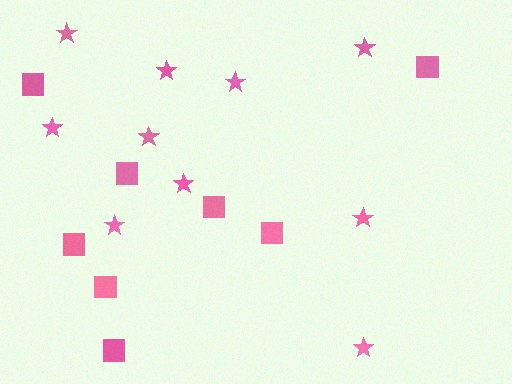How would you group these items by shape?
There are 2 groups: one group of squares (8) and one group of stars (10).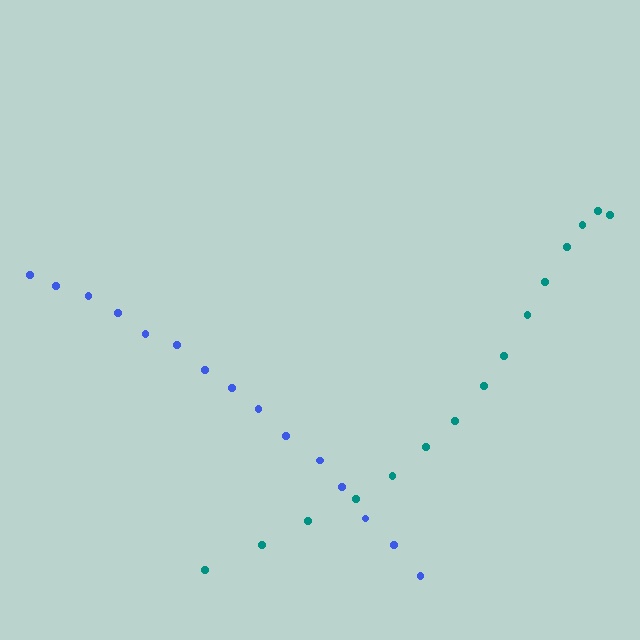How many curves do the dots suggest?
There are 2 distinct paths.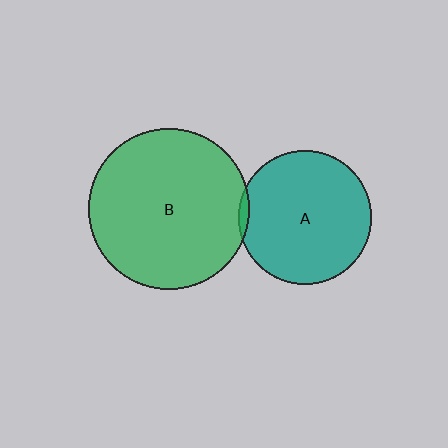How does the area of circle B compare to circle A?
Approximately 1.4 times.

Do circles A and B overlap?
Yes.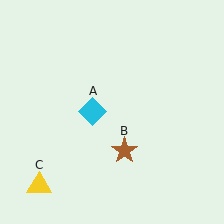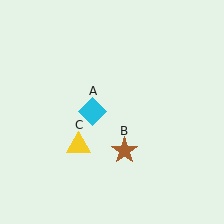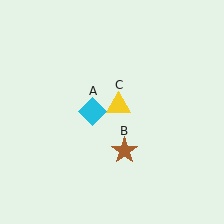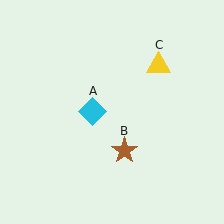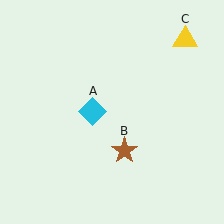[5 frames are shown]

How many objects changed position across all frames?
1 object changed position: yellow triangle (object C).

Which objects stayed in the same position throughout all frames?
Cyan diamond (object A) and brown star (object B) remained stationary.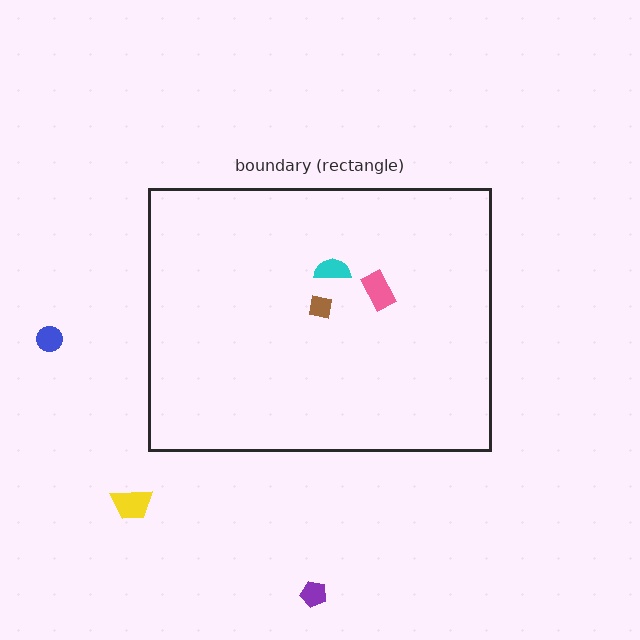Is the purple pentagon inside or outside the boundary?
Outside.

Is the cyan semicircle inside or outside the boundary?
Inside.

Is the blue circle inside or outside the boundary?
Outside.